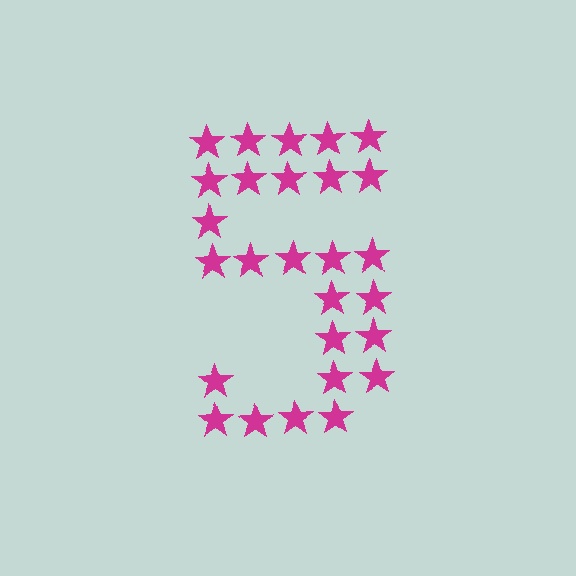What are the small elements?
The small elements are stars.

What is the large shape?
The large shape is the digit 5.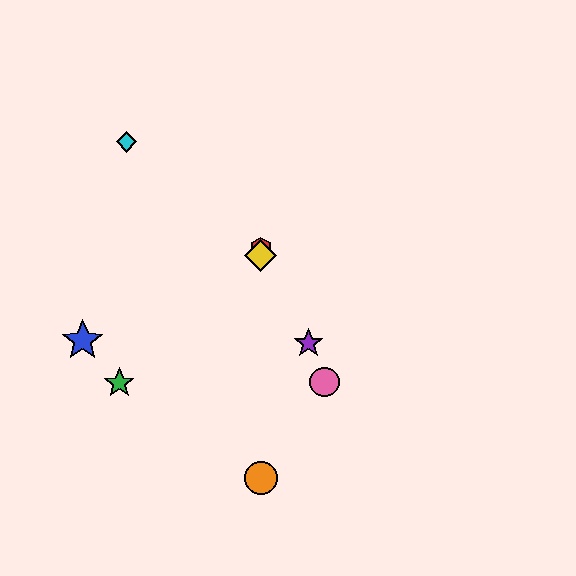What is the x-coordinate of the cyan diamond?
The cyan diamond is at x≈126.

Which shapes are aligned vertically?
The red hexagon, the yellow diamond, the orange circle are aligned vertically.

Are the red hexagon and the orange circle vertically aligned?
Yes, both are at x≈261.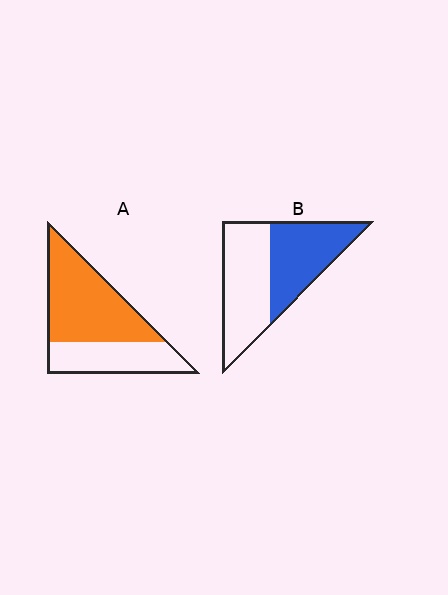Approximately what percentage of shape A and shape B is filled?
A is approximately 65% and B is approximately 45%.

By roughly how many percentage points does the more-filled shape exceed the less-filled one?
By roughly 15 percentage points (A over B).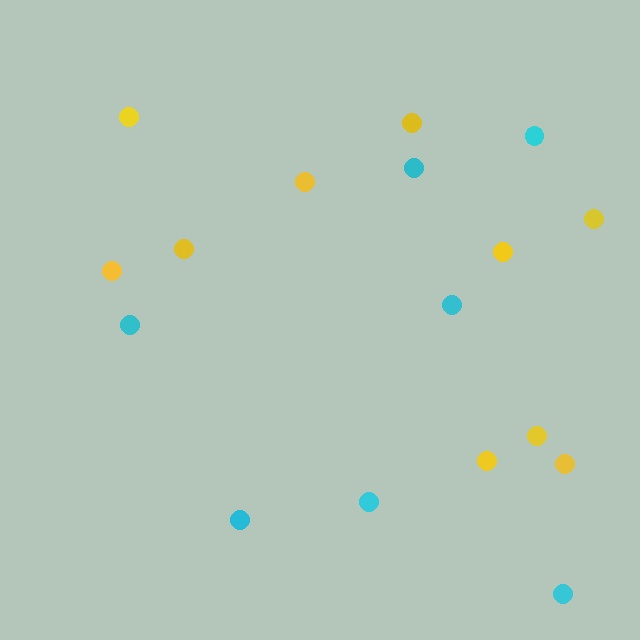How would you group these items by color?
There are 2 groups: one group of cyan circles (7) and one group of yellow circles (10).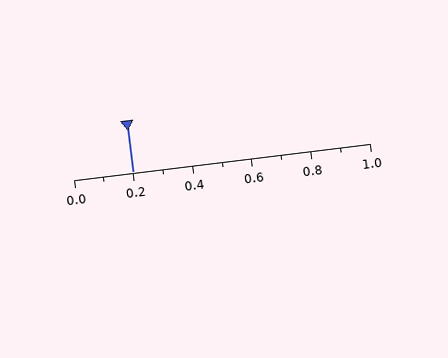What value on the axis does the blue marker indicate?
The marker indicates approximately 0.2.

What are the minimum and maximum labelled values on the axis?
The axis runs from 0.0 to 1.0.